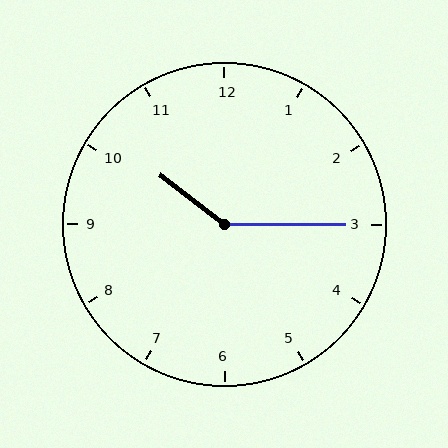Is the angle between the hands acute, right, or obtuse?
It is obtuse.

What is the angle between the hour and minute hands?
Approximately 142 degrees.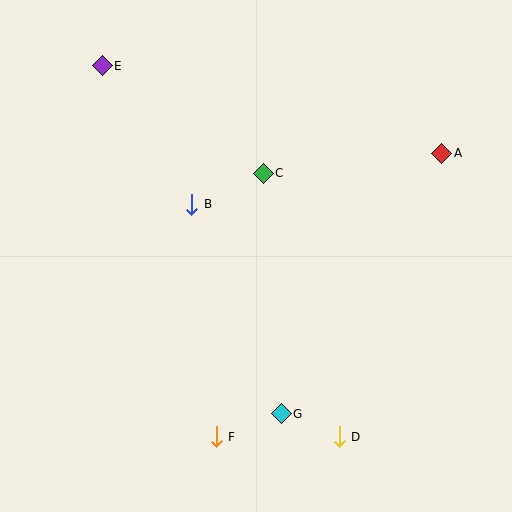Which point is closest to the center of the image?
Point B at (192, 204) is closest to the center.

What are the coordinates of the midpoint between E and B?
The midpoint between E and B is at (147, 135).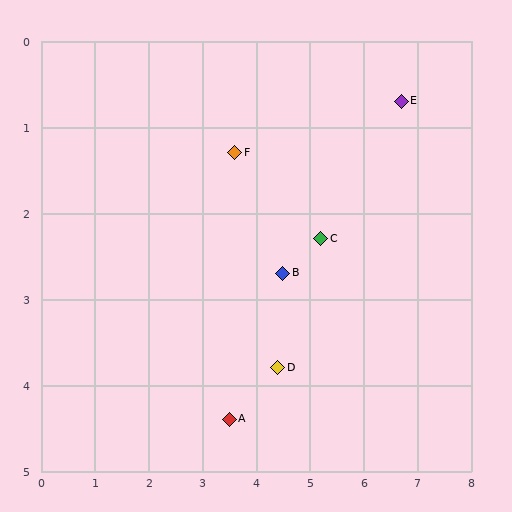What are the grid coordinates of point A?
Point A is at approximately (3.5, 4.4).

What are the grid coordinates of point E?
Point E is at approximately (6.7, 0.7).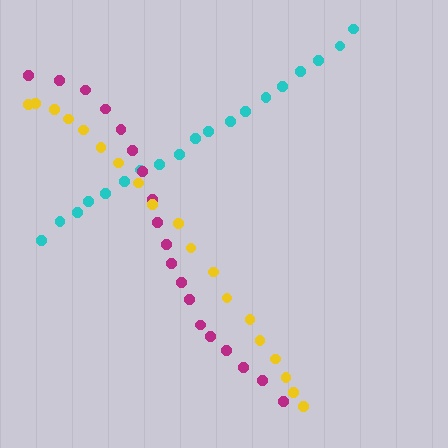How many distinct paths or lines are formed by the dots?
There are 3 distinct paths.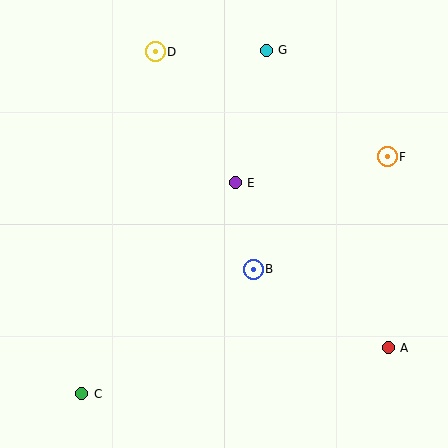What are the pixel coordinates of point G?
Point G is at (266, 50).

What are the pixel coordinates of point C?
Point C is at (82, 394).